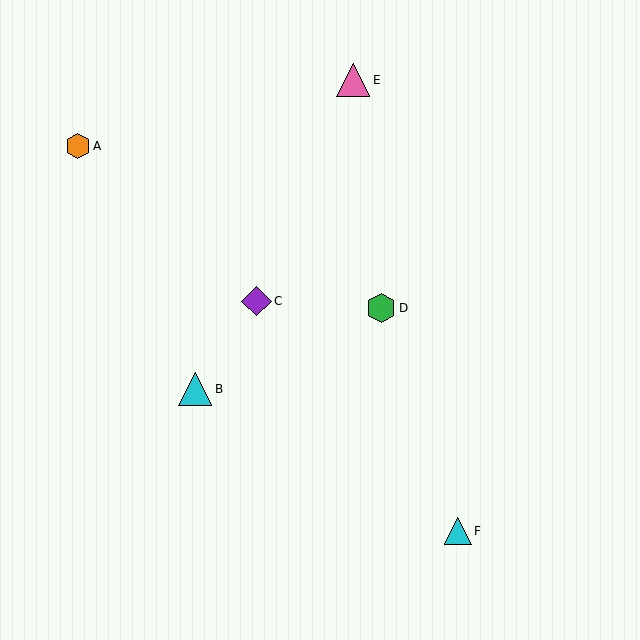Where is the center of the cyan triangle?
The center of the cyan triangle is at (195, 389).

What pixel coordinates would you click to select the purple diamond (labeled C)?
Click at (257, 301) to select the purple diamond C.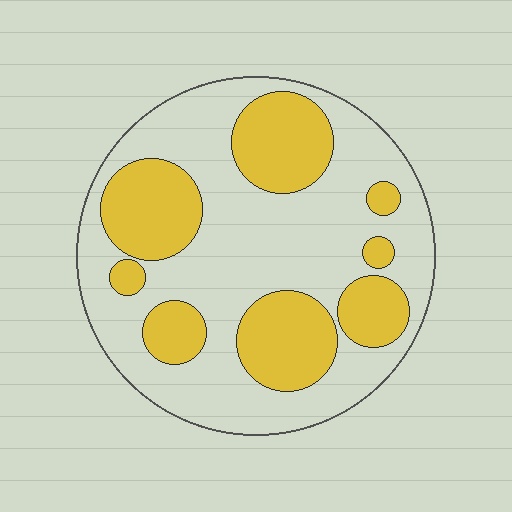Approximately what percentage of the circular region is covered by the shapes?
Approximately 35%.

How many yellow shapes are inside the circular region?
8.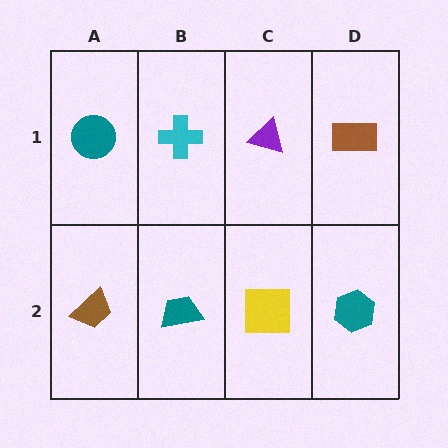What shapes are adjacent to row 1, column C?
A yellow square (row 2, column C), a cyan cross (row 1, column B), a brown rectangle (row 1, column D).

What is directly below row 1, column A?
A brown trapezoid.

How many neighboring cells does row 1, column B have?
3.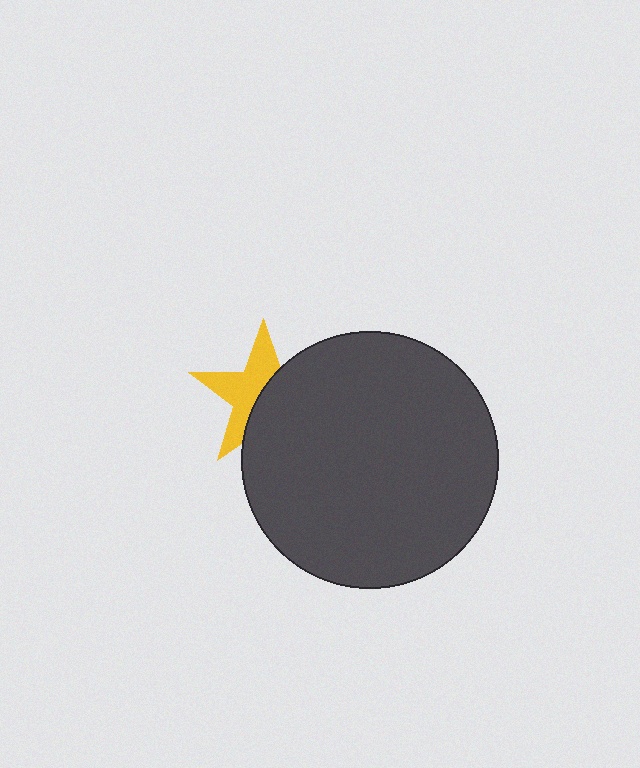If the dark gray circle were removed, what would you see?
You would see the complete yellow star.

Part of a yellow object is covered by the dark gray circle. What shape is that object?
It is a star.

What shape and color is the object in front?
The object in front is a dark gray circle.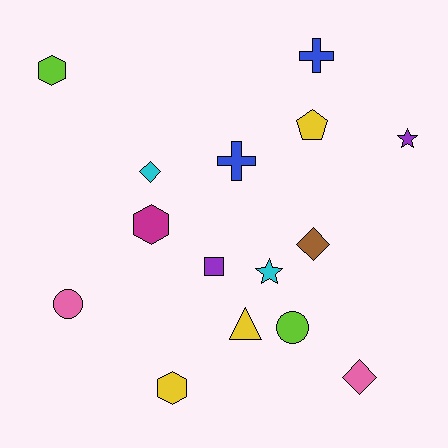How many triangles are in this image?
There is 1 triangle.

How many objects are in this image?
There are 15 objects.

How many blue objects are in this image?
There are 2 blue objects.